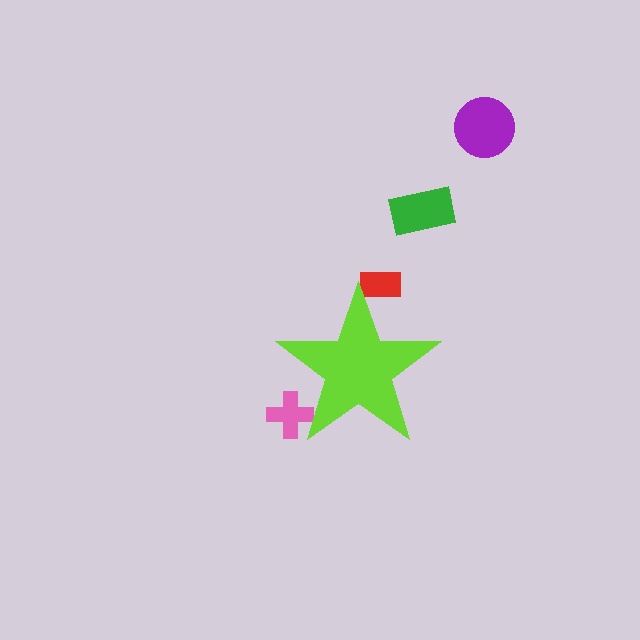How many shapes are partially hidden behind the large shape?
2 shapes are partially hidden.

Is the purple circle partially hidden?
No, the purple circle is fully visible.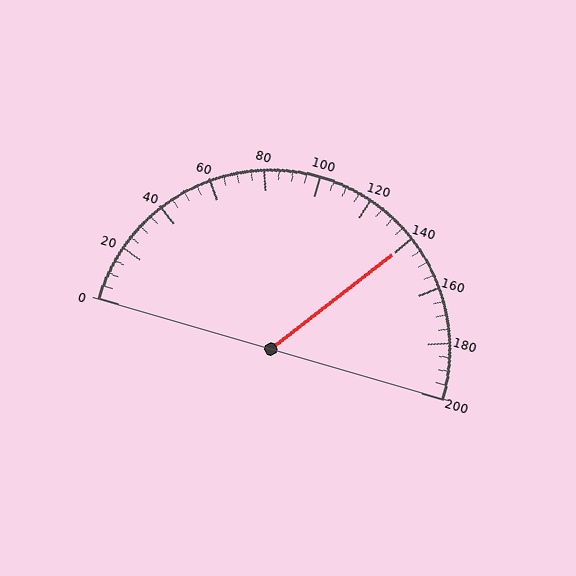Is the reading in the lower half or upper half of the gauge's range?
The reading is in the upper half of the range (0 to 200).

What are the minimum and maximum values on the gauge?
The gauge ranges from 0 to 200.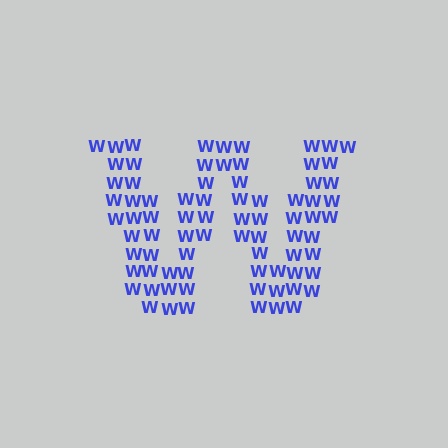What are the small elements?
The small elements are letter W's.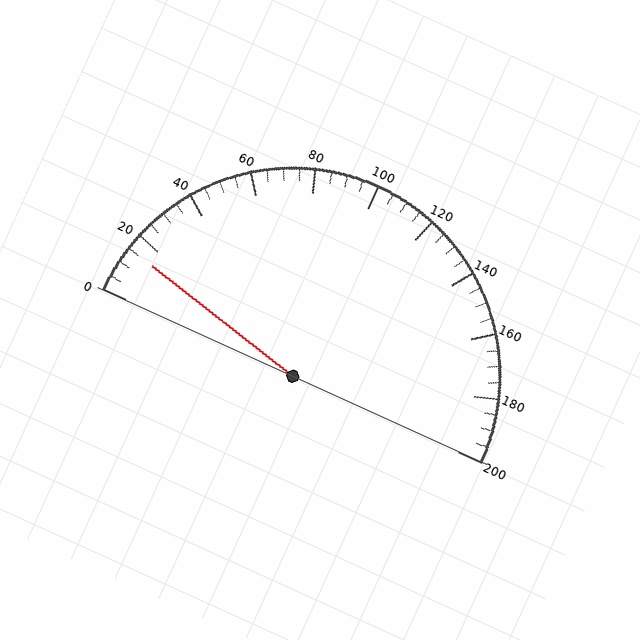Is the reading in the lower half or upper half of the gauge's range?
The reading is in the lower half of the range (0 to 200).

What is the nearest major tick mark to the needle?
The nearest major tick mark is 20.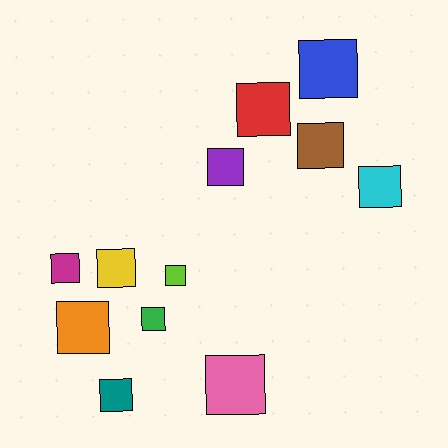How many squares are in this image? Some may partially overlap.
There are 12 squares.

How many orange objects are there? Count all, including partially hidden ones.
There is 1 orange object.